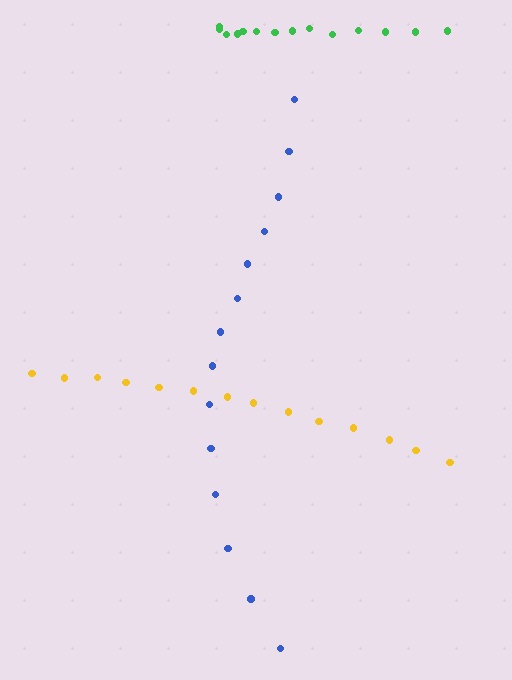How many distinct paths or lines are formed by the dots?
There are 3 distinct paths.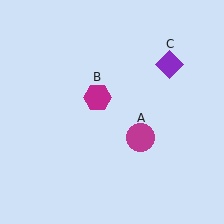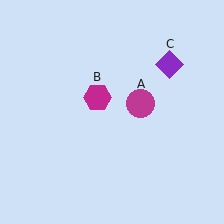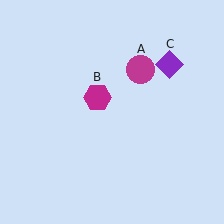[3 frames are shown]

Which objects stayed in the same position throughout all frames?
Magenta hexagon (object B) and purple diamond (object C) remained stationary.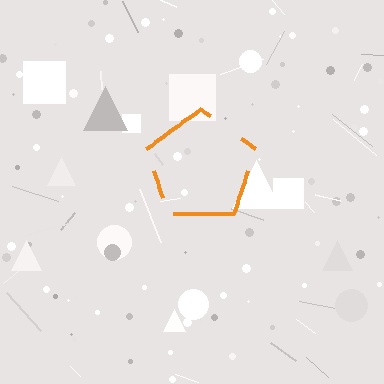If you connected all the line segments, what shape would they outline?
They would outline a pentagon.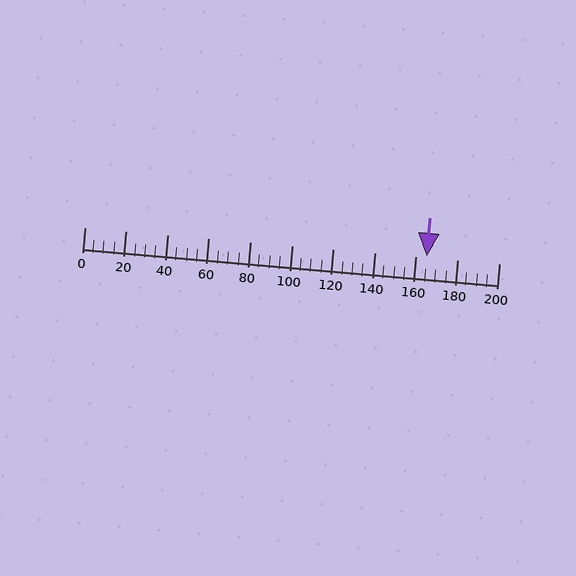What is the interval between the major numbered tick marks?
The major tick marks are spaced 20 units apart.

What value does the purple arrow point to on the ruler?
The purple arrow points to approximately 165.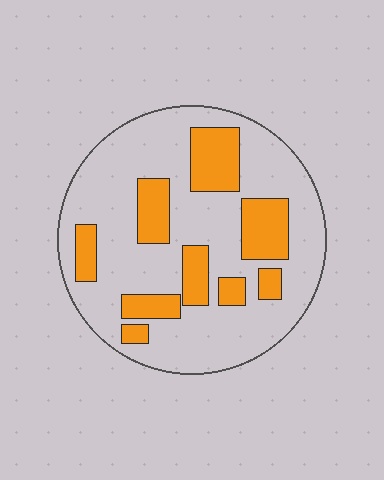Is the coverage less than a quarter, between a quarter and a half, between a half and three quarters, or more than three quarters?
Between a quarter and a half.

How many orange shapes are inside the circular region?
9.